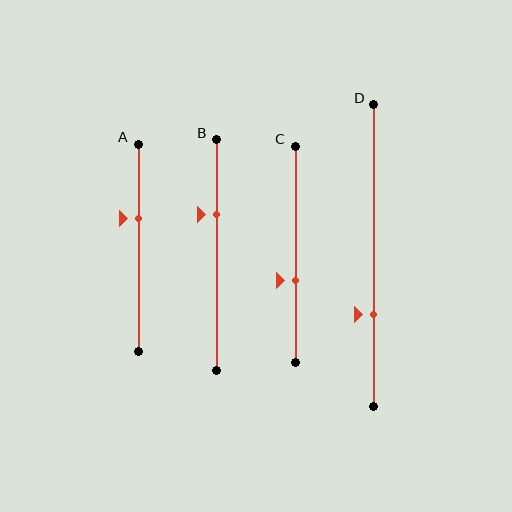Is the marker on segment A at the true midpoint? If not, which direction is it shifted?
No, the marker on segment A is shifted upward by about 14% of the segment length.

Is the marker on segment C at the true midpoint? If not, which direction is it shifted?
No, the marker on segment C is shifted downward by about 12% of the segment length.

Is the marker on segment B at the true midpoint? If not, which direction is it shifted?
No, the marker on segment B is shifted upward by about 18% of the segment length.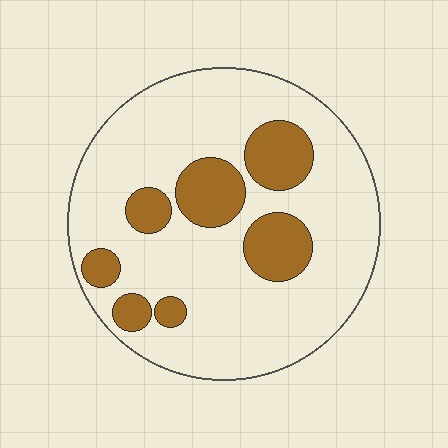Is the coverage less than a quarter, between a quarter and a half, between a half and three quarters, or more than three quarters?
Less than a quarter.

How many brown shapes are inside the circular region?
7.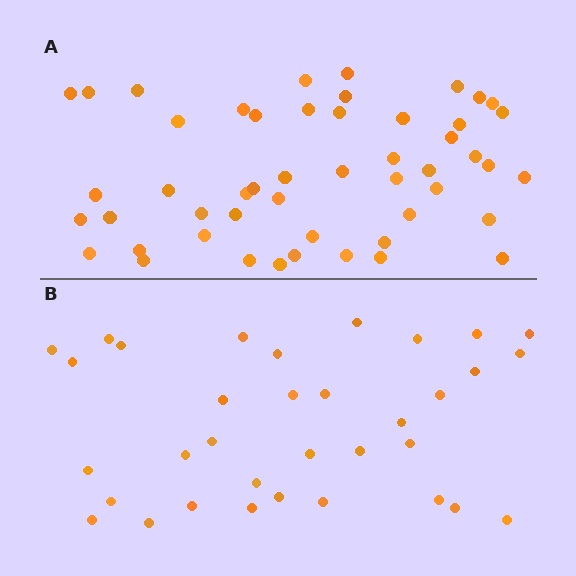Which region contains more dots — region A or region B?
Region A (the top region) has more dots.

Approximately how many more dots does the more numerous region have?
Region A has approximately 15 more dots than region B.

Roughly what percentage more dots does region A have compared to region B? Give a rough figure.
About 45% more.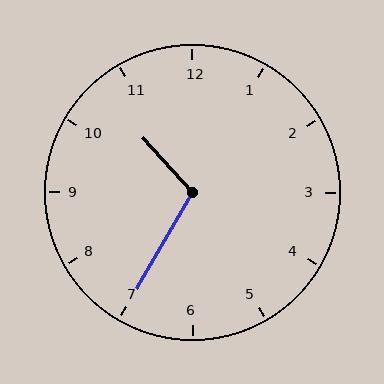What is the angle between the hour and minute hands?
Approximately 108 degrees.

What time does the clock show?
10:35.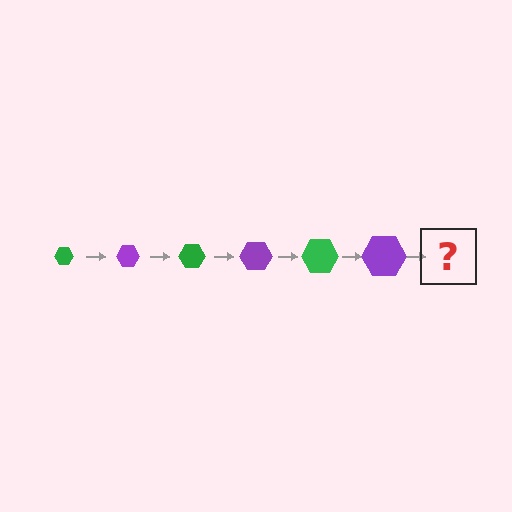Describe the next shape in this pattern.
It should be a green hexagon, larger than the previous one.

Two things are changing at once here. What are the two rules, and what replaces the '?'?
The two rules are that the hexagon grows larger each step and the color cycles through green and purple. The '?' should be a green hexagon, larger than the previous one.